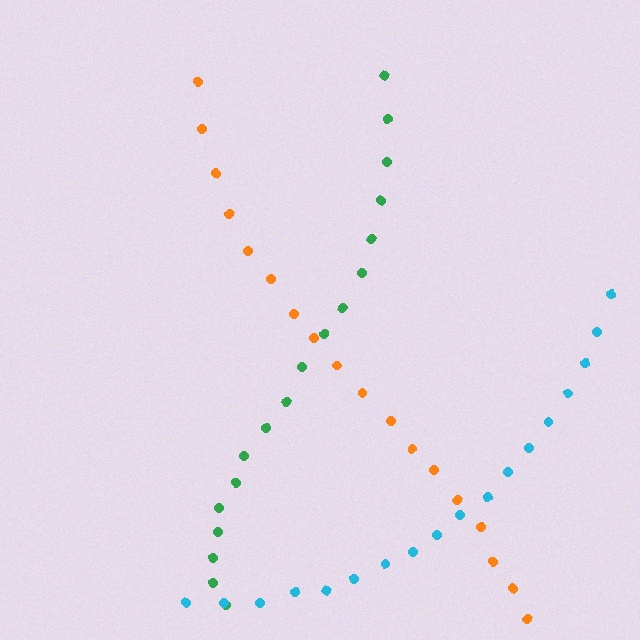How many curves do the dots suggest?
There are 3 distinct paths.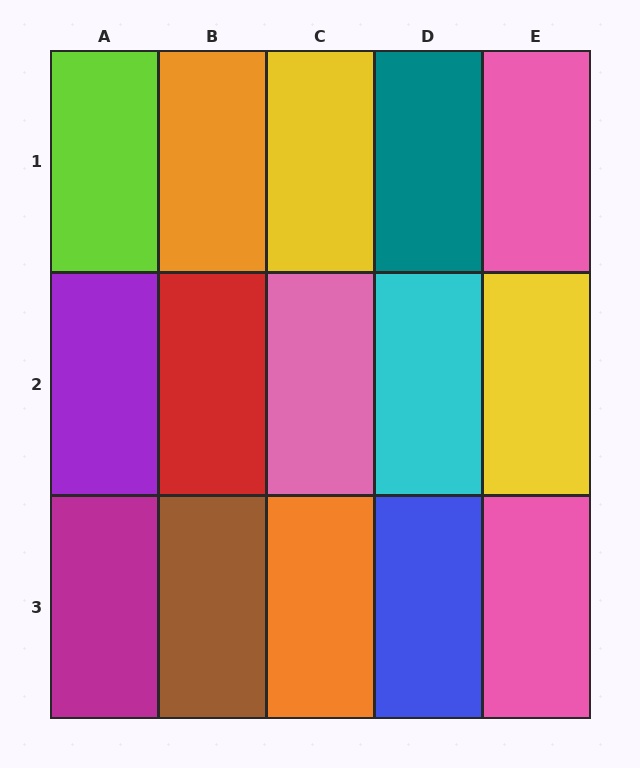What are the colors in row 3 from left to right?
Magenta, brown, orange, blue, pink.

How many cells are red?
1 cell is red.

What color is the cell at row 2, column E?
Yellow.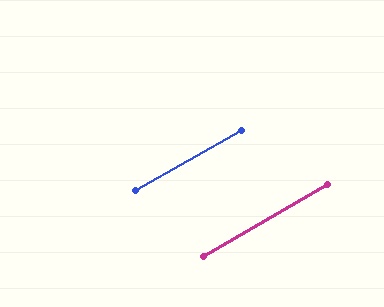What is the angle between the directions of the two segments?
Approximately 1 degree.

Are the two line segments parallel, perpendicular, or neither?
Parallel — their directions differ by only 0.7°.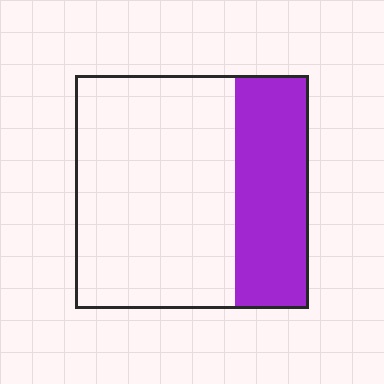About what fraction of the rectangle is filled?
About one third (1/3).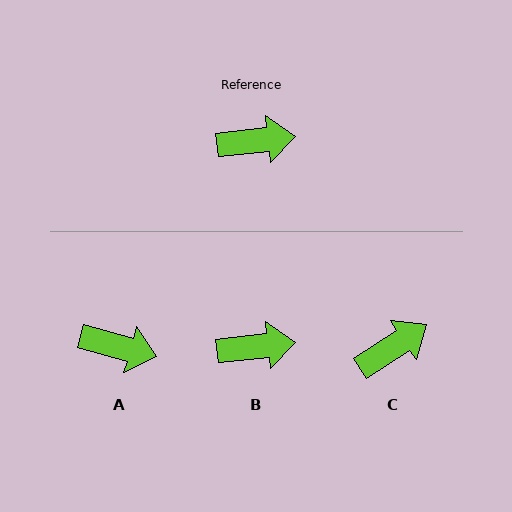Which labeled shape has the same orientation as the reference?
B.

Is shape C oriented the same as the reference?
No, it is off by about 27 degrees.